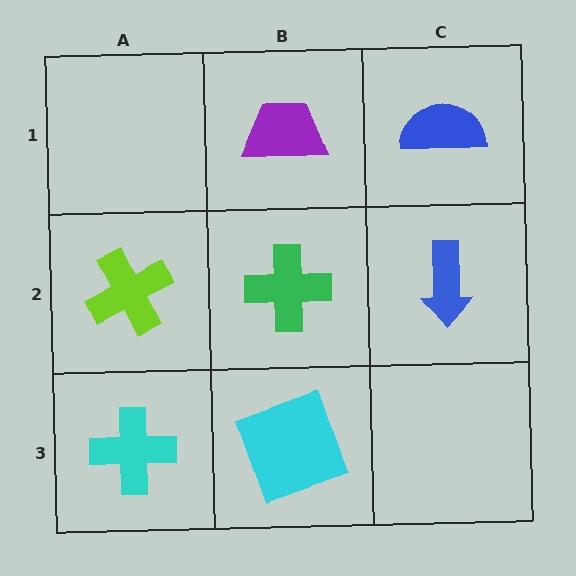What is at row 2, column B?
A green cross.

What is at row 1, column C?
A blue semicircle.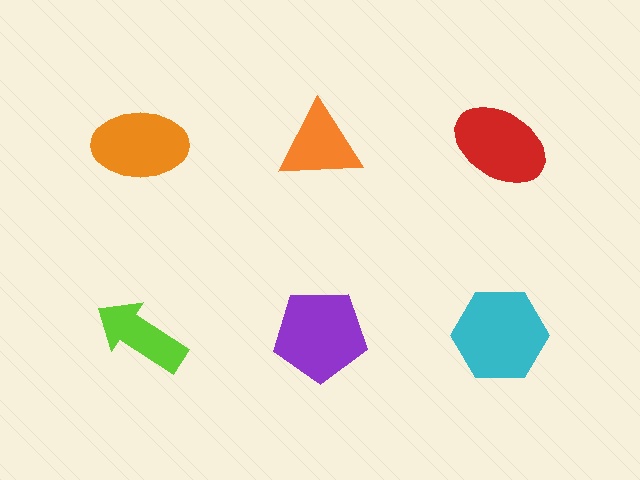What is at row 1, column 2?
An orange triangle.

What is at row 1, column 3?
A red ellipse.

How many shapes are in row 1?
3 shapes.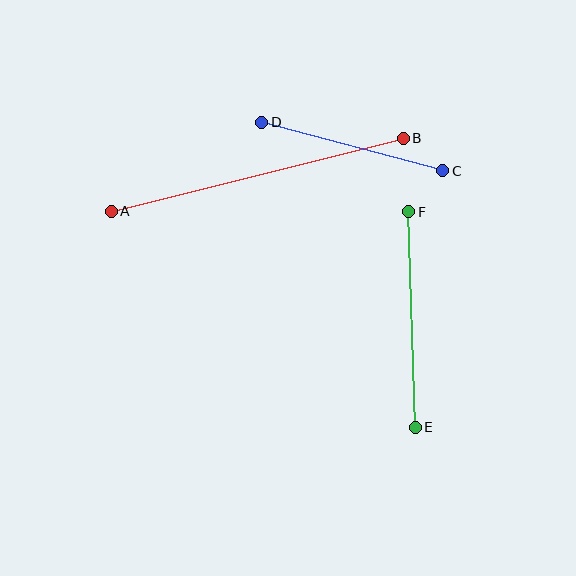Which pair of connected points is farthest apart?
Points A and B are farthest apart.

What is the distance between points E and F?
The distance is approximately 216 pixels.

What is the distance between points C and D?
The distance is approximately 187 pixels.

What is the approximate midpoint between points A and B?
The midpoint is at approximately (257, 175) pixels.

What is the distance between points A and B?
The distance is approximately 301 pixels.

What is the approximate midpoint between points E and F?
The midpoint is at approximately (412, 319) pixels.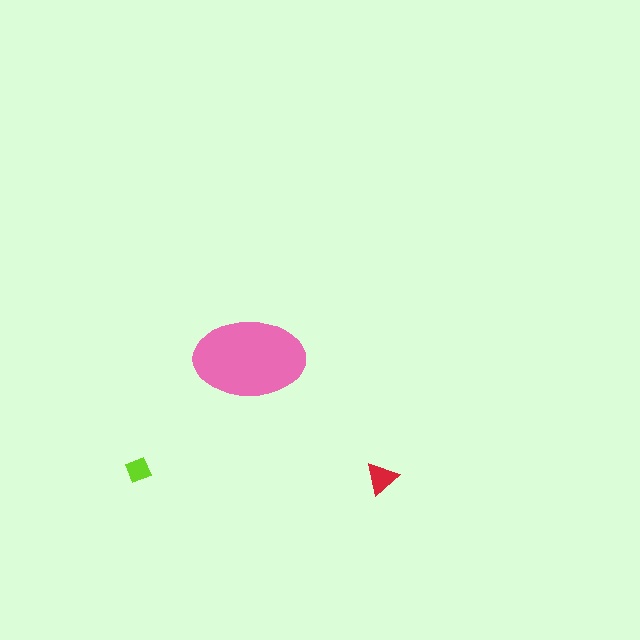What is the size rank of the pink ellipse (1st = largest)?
1st.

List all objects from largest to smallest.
The pink ellipse, the red triangle, the lime diamond.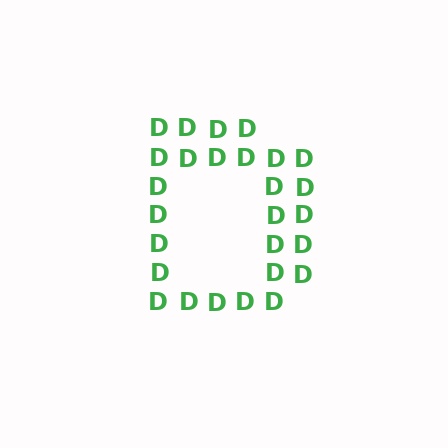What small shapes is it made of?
It is made of small letter D's.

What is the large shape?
The large shape is the letter D.